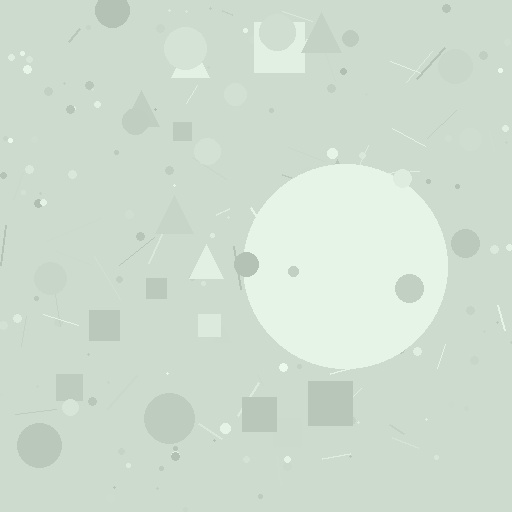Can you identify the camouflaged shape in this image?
The camouflaged shape is a circle.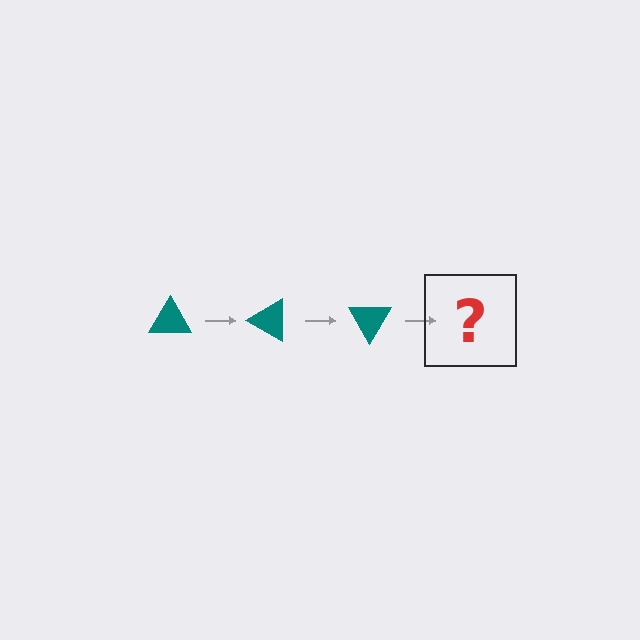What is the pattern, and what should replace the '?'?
The pattern is that the triangle rotates 30 degrees each step. The '?' should be a teal triangle rotated 90 degrees.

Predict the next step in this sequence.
The next step is a teal triangle rotated 90 degrees.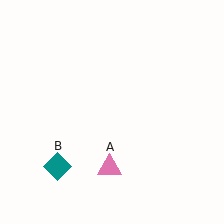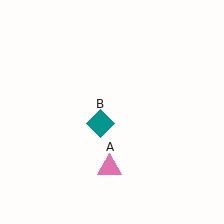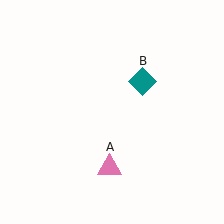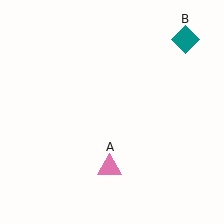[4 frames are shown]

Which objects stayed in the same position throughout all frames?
Pink triangle (object A) remained stationary.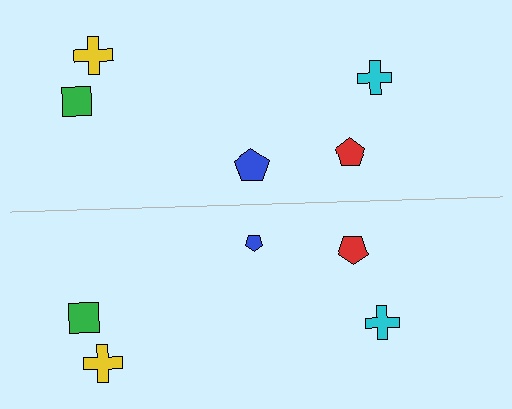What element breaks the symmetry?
The blue pentagon on the bottom side has a different size than its mirror counterpart.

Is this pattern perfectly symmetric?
No, the pattern is not perfectly symmetric. The blue pentagon on the bottom side has a different size than its mirror counterpart.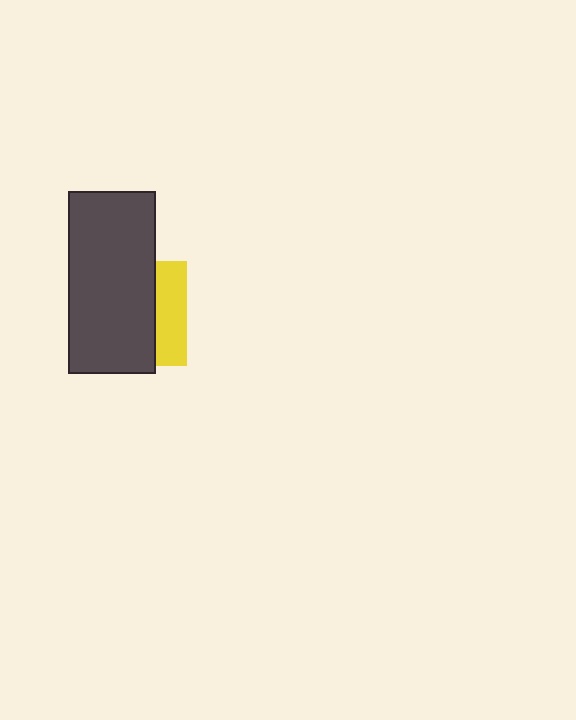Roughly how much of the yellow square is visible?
A small part of it is visible (roughly 30%).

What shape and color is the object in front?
The object in front is a dark gray rectangle.